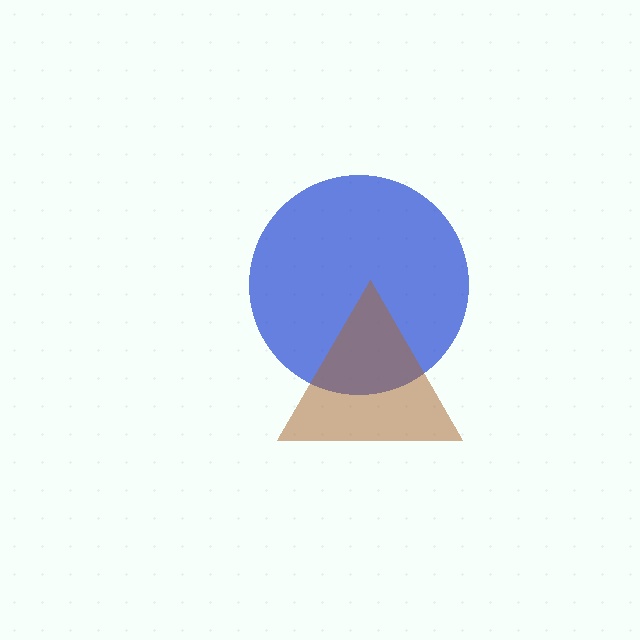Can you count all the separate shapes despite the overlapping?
Yes, there are 2 separate shapes.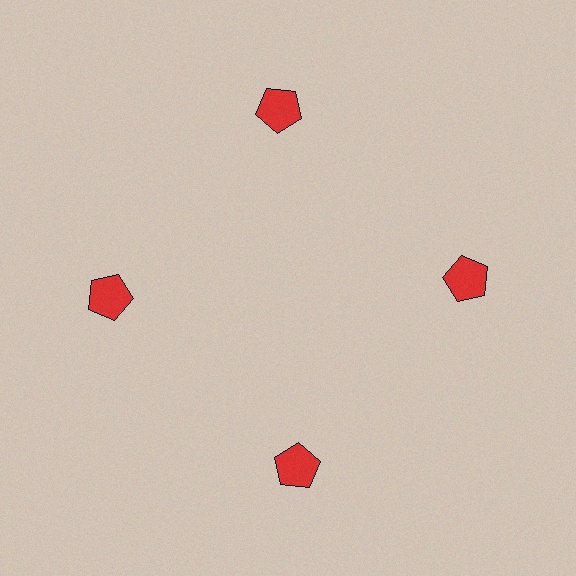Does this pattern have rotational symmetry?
Yes, this pattern has 4-fold rotational symmetry. It looks the same after rotating 90 degrees around the center.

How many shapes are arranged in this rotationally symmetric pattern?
There are 4 shapes, arranged in 4 groups of 1.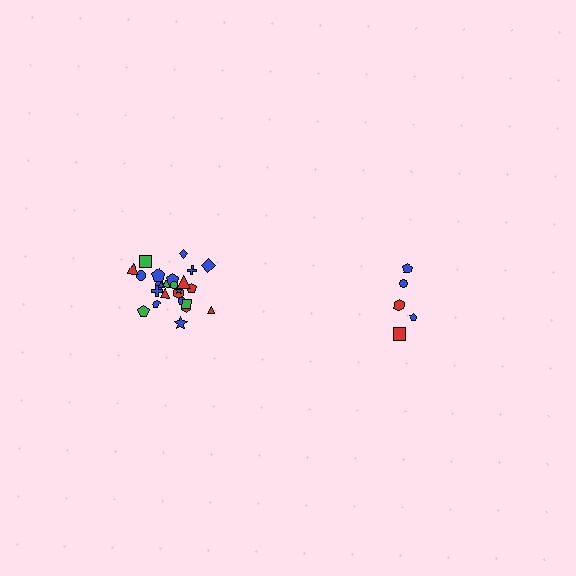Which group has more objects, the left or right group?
The left group.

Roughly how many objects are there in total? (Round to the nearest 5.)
Roughly 30 objects in total.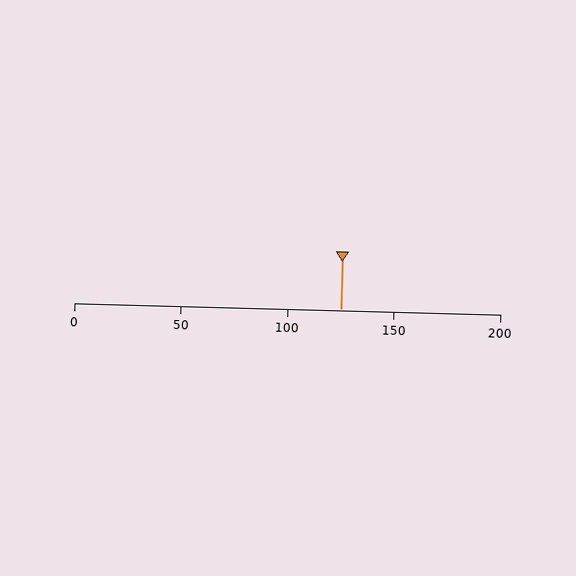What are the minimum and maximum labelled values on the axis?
The axis runs from 0 to 200.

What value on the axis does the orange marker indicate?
The marker indicates approximately 125.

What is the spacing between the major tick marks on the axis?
The major ticks are spaced 50 apart.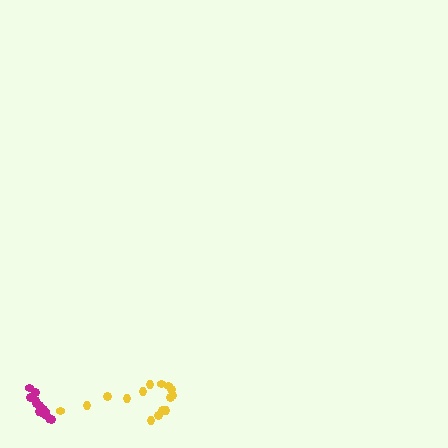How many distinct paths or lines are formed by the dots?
There are 2 distinct paths.